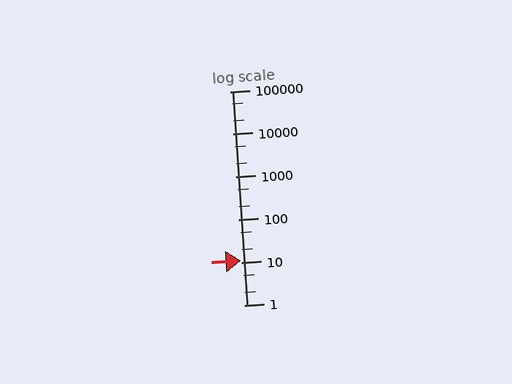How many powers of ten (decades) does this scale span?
The scale spans 5 decades, from 1 to 100000.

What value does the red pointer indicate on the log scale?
The pointer indicates approximately 11.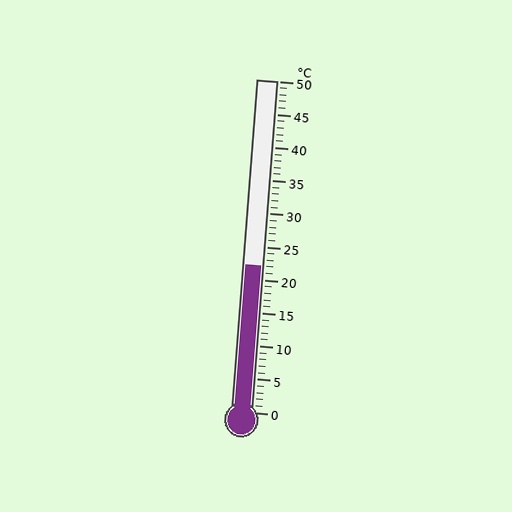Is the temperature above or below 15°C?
The temperature is above 15°C.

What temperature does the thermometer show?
The thermometer shows approximately 22°C.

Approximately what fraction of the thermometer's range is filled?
The thermometer is filled to approximately 45% of its range.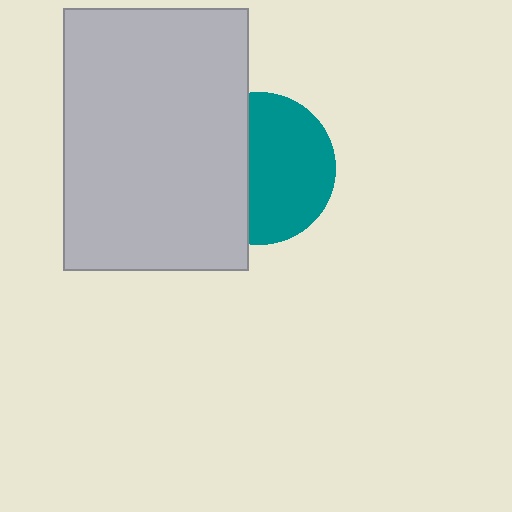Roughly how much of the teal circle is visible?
About half of it is visible (roughly 58%).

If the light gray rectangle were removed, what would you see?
You would see the complete teal circle.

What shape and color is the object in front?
The object in front is a light gray rectangle.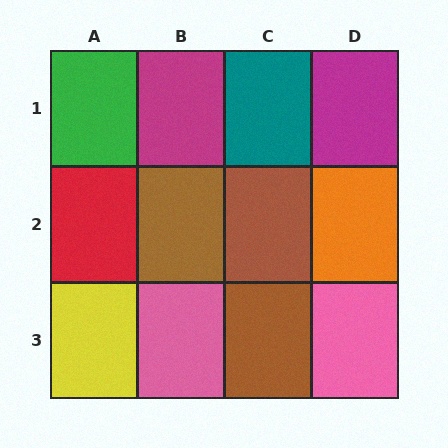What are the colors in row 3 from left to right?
Yellow, pink, brown, pink.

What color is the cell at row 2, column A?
Red.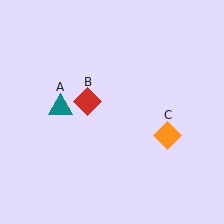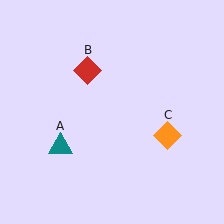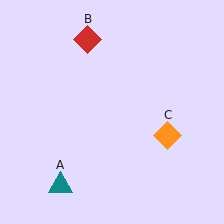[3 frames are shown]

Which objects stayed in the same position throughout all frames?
Orange diamond (object C) remained stationary.